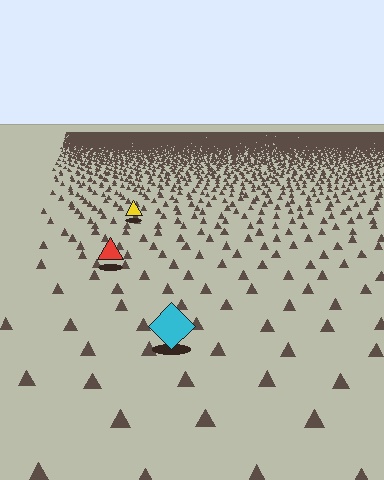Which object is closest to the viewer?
The cyan diamond is closest. The texture marks near it are larger and more spread out.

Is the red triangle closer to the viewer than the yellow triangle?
Yes. The red triangle is closer — you can tell from the texture gradient: the ground texture is coarser near it.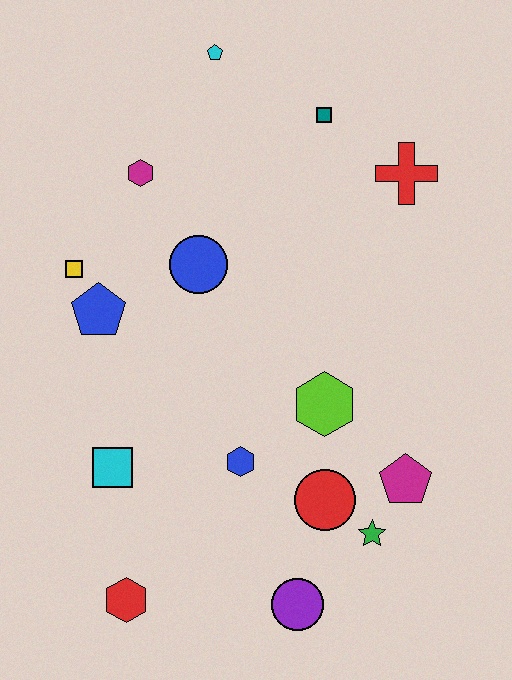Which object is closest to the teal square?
The red cross is closest to the teal square.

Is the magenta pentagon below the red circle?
No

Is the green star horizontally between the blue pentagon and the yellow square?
No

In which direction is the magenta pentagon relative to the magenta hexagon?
The magenta pentagon is below the magenta hexagon.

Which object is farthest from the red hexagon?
The cyan pentagon is farthest from the red hexagon.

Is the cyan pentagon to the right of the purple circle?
No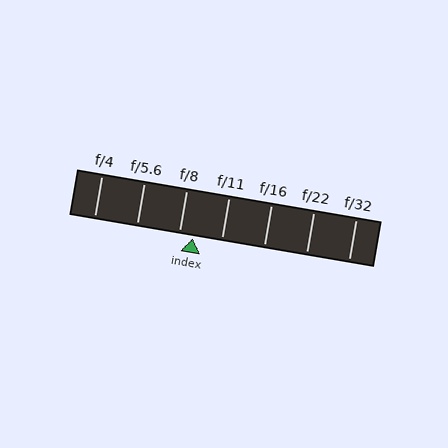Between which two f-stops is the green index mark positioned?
The index mark is between f/8 and f/11.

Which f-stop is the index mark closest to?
The index mark is closest to f/8.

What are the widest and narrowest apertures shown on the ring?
The widest aperture shown is f/4 and the narrowest is f/32.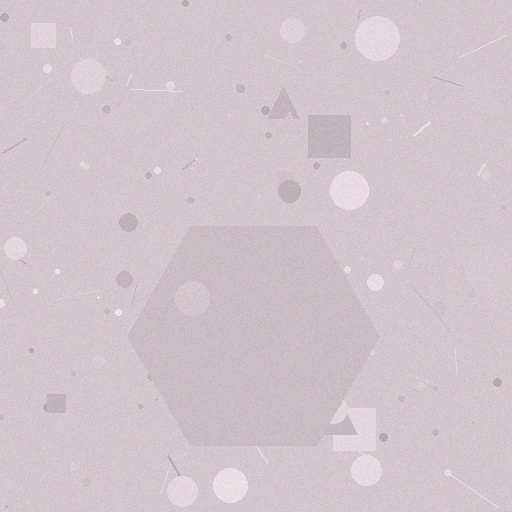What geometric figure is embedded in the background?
A hexagon is embedded in the background.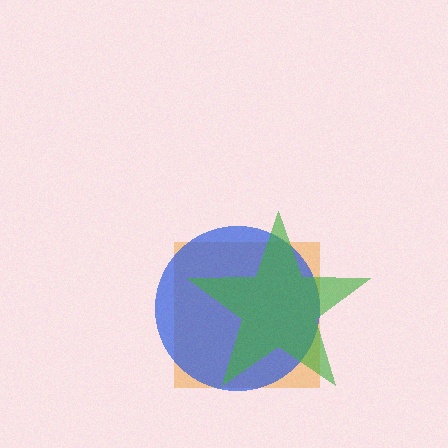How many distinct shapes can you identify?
There are 3 distinct shapes: an orange square, a blue circle, a green star.